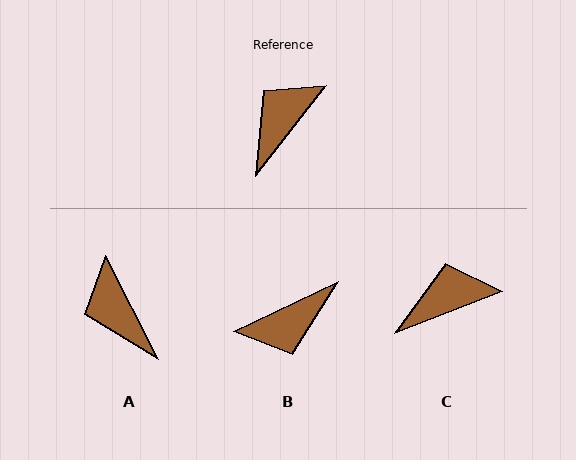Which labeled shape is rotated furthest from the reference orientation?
B, about 154 degrees away.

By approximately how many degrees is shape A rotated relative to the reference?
Approximately 65 degrees counter-clockwise.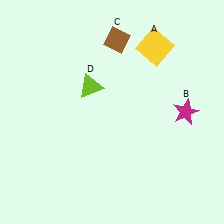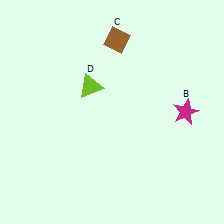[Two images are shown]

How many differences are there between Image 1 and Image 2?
There is 1 difference between the two images.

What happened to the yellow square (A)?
The yellow square (A) was removed in Image 2. It was in the top-right area of Image 1.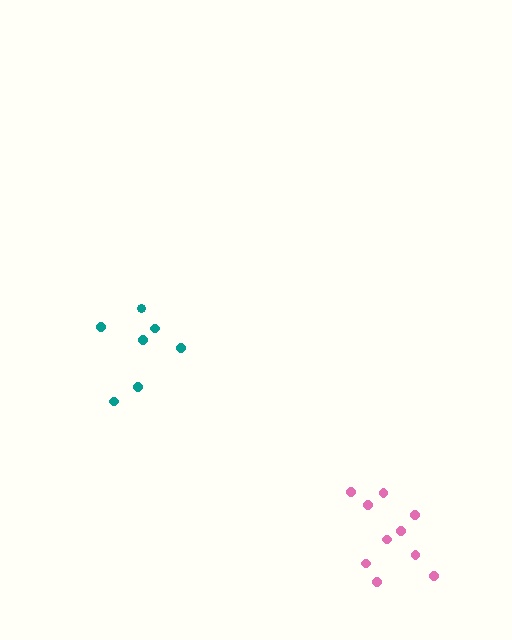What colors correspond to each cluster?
The clusters are colored: teal, pink.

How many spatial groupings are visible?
There are 2 spatial groupings.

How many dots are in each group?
Group 1: 7 dots, Group 2: 10 dots (17 total).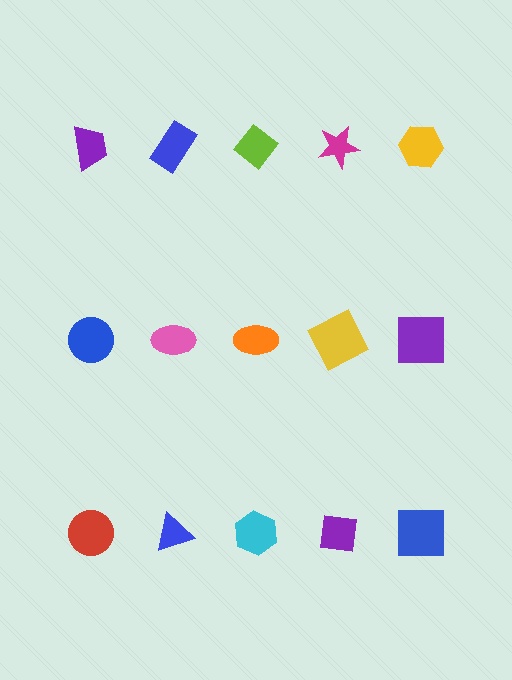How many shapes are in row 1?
5 shapes.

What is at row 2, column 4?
A yellow square.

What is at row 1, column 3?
A lime diamond.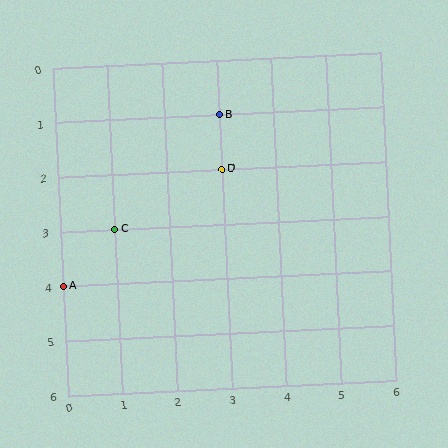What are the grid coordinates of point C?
Point C is at grid coordinates (1, 3).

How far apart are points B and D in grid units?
Points B and D are 1 row apart.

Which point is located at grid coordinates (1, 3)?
Point C is at (1, 3).